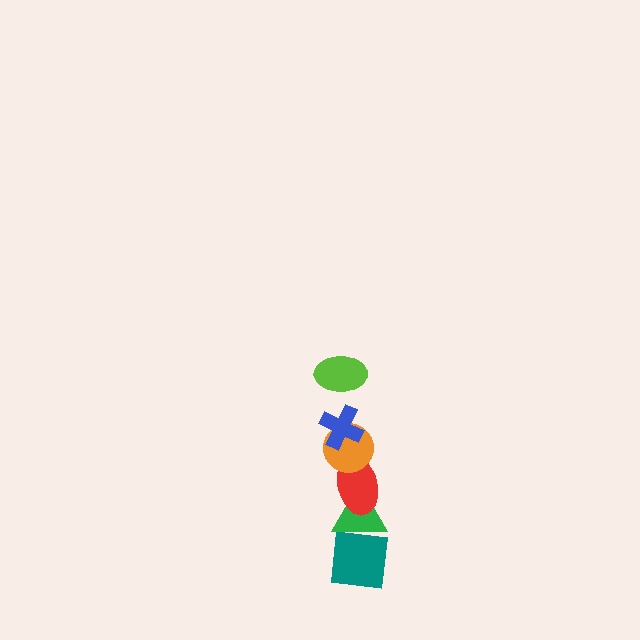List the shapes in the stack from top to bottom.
From top to bottom: the lime ellipse, the blue cross, the orange circle, the red ellipse, the green triangle, the teal square.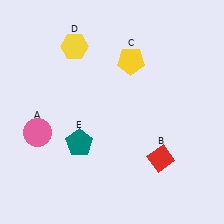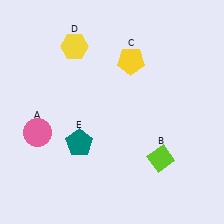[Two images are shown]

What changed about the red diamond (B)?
In Image 1, B is red. In Image 2, it changed to lime.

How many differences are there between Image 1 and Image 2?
There is 1 difference between the two images.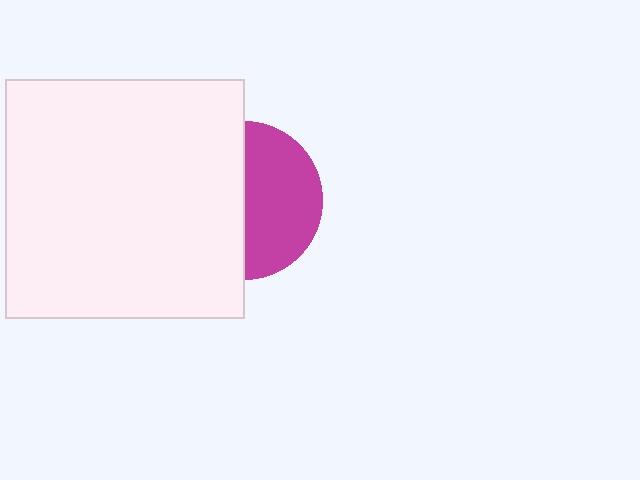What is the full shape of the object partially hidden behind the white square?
The partially hidden object is a magenta circle.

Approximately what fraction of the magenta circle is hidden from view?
Roughly 51% of the magenta circle is hidden behind the white square.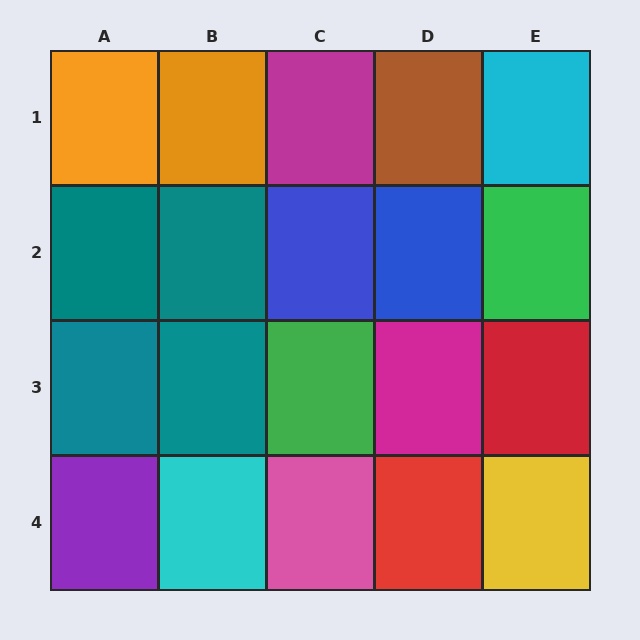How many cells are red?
2 cells are red.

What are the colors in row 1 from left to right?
Orange, orange, magenta, brown, cyan.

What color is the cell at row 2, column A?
Teal.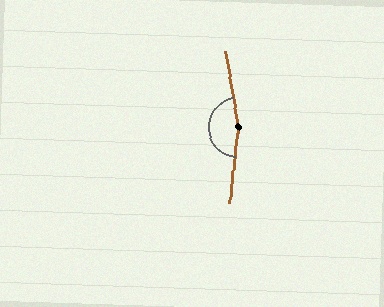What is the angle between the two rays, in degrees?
Approximately 164 degrees.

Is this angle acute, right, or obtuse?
It is obtuse.